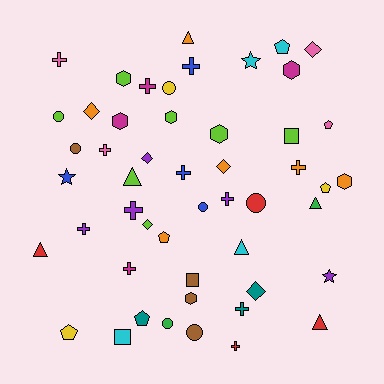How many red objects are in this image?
There are 4 red objects.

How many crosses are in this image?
There are 12 crosses.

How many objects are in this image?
There are 50 objects.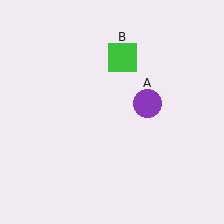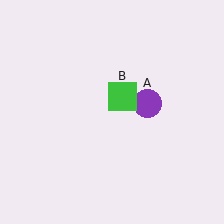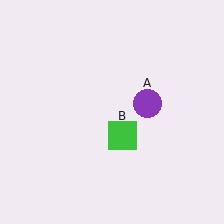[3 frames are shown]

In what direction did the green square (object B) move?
The green square (object B) moved down.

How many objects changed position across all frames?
1 object changed position: green square (object B).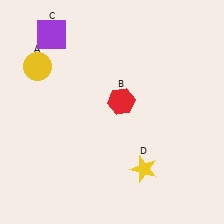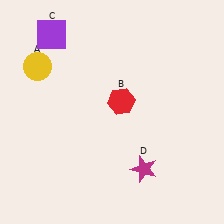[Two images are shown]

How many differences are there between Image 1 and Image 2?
There is 1 difference between the two images.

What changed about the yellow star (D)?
In Image 1, D is yellow. In Image 2, it changed to magenta.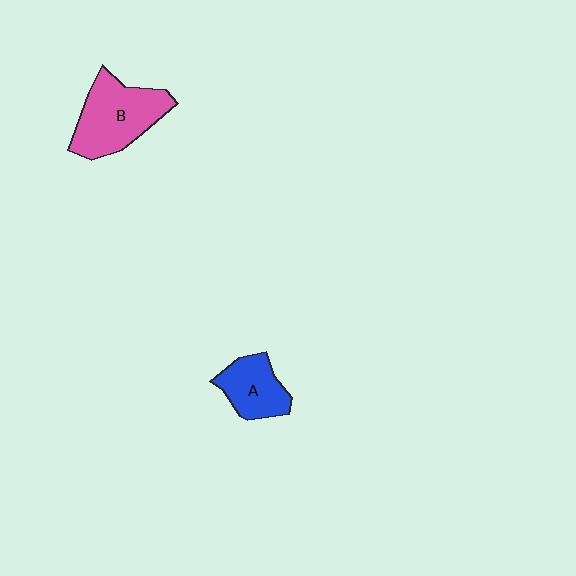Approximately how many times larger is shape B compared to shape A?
Approximately 1.6 times.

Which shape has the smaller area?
Shape A (blue).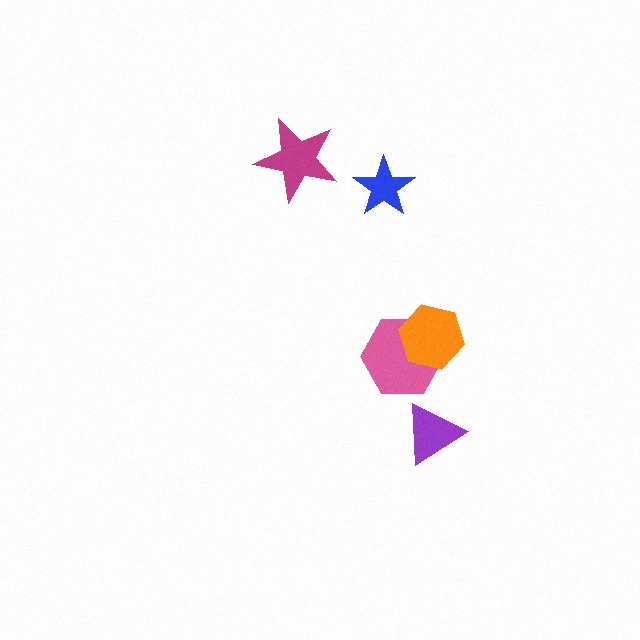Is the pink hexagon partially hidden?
Yes, it is partially covered by another shape.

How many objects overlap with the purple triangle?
0 objects overlap with the purple triangle.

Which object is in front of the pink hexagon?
The orange hexagon is in front of the pink hexagon.